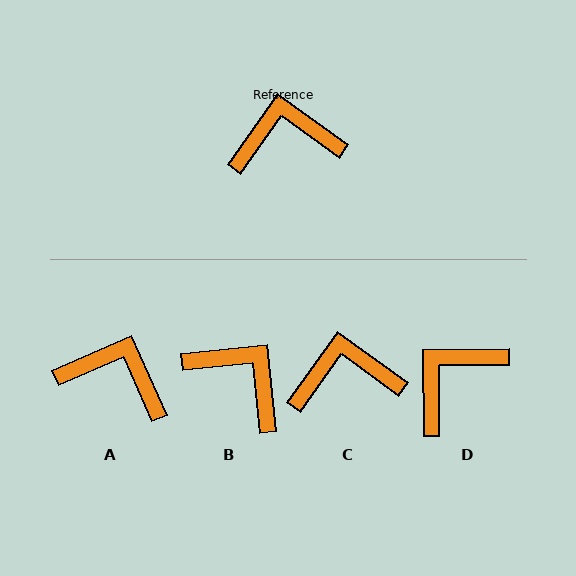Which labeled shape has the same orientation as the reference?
C.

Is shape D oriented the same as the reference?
No, it is off by about 36 degrees.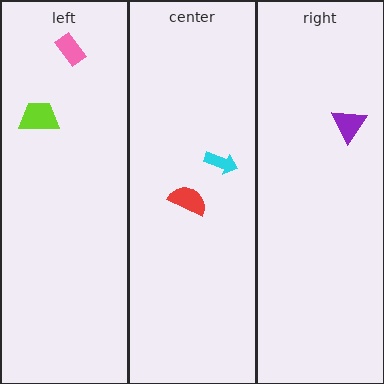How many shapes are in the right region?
1.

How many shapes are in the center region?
2.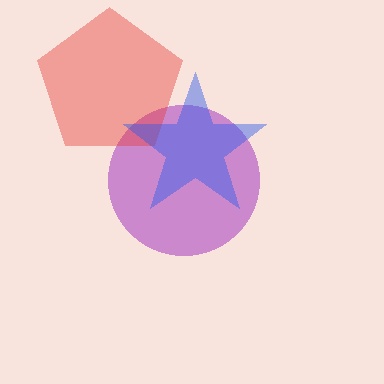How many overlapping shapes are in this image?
There are 3 overlapping shapes in the image.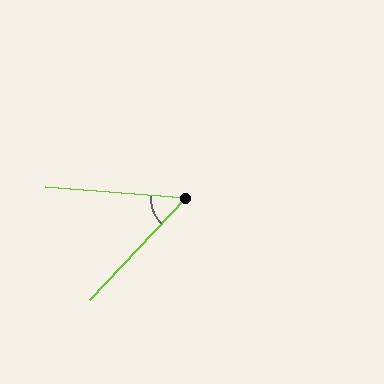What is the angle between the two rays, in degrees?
Approximately 51 degrees.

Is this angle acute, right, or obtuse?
It is acute.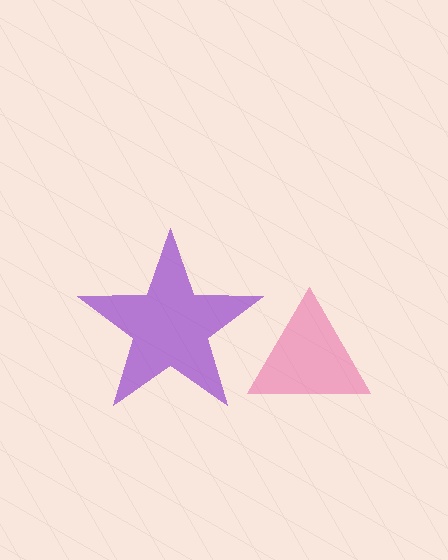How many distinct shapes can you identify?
There are 2 distinct shapes: a purple star, a pink triangle.